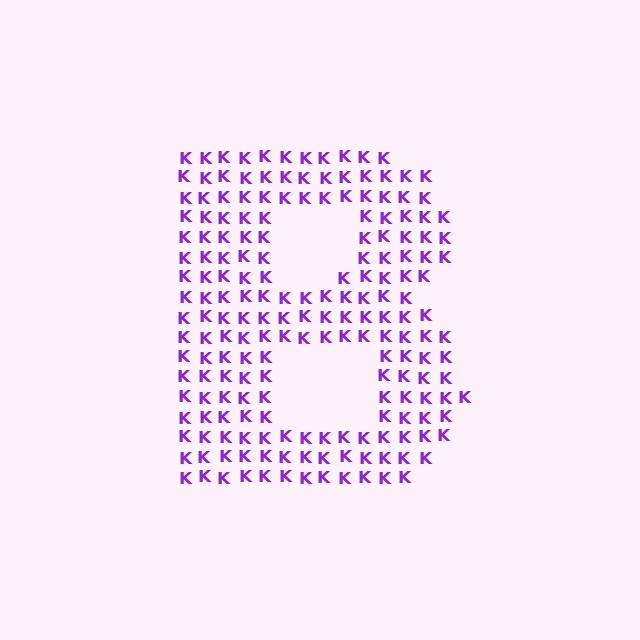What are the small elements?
The small elements are letter K's.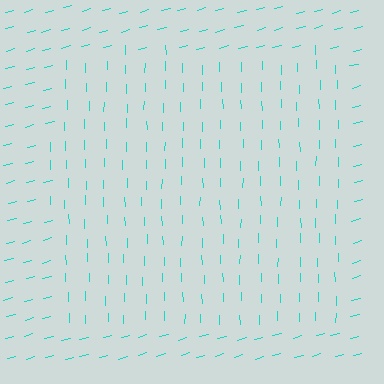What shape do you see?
I see a rectangle.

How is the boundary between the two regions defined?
The boundary is defined purely by a change in line orientation (approximately 75 degrees difference). All lines are the same color and thickness.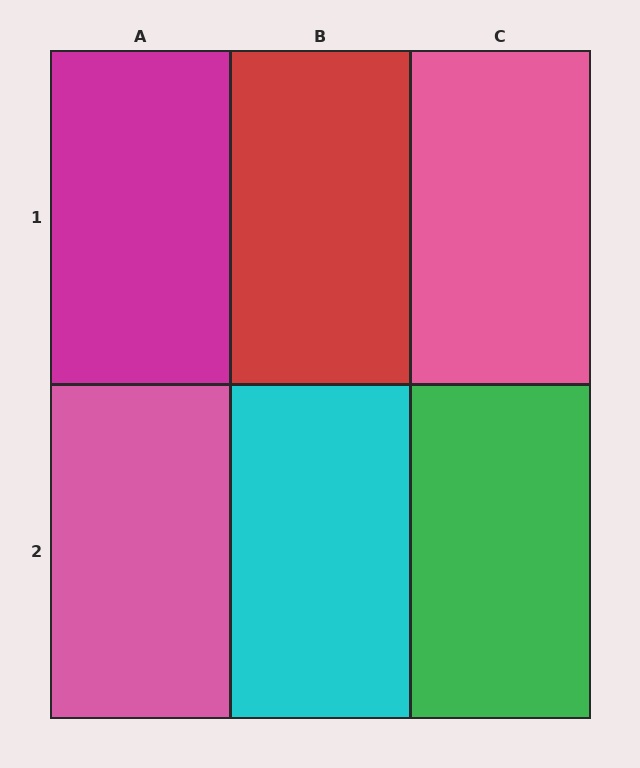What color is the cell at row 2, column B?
Cyan.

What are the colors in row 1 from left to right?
Magenta, red, pink.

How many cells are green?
1 cell is green.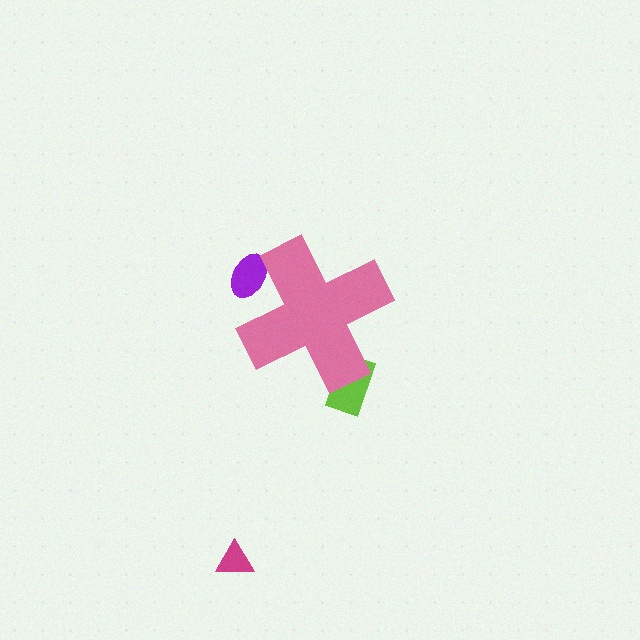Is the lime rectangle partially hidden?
Yes, the lime rectangle is partially hidden behind the pink cross.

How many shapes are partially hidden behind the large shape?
2 shapes are partially hidden.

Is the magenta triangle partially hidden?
No, the magenta triangle is fully visible.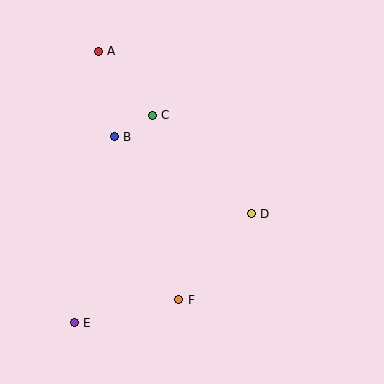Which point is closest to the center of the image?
Point D at (251, 214) is closest to the center.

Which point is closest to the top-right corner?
Point D is closest to the top-right corner.